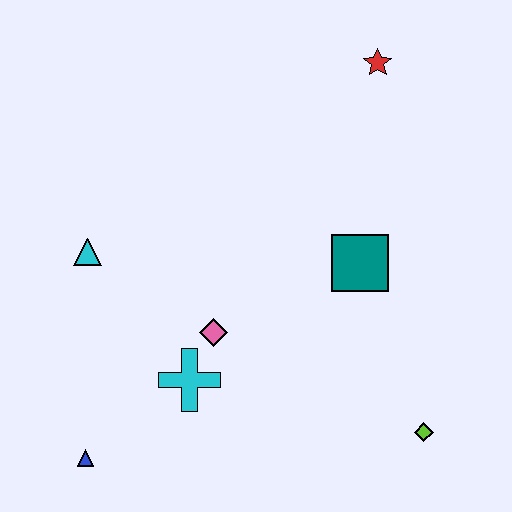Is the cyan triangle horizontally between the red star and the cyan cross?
No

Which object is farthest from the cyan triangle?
The lime diamond is farthest from the cyan triangle.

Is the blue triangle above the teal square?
No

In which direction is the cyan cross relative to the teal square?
The cyan cross is to the left of the teal square.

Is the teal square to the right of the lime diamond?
No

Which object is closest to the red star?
The teal square is closest to the red star.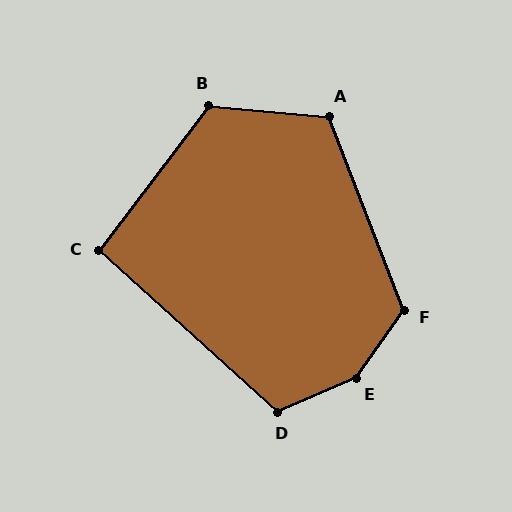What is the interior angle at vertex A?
Approximately 116 degrees (obtuse).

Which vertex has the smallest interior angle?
C, at approximately 95 degrees.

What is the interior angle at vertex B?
Approximately 122 degrees (obtuse).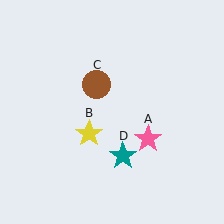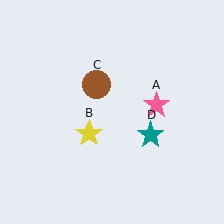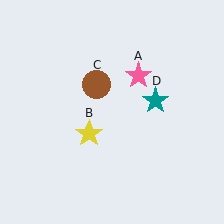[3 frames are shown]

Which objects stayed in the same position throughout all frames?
Yellow star (object B) and brown circle (object C) remained stationary.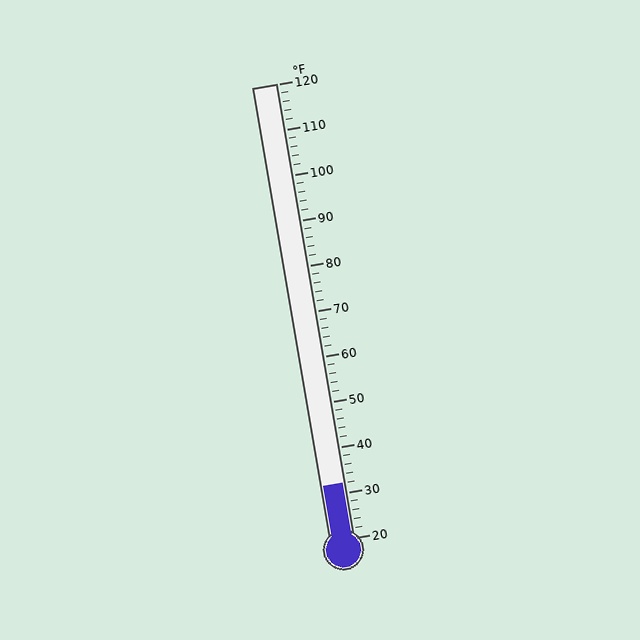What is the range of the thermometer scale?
The thermometer scale ranges from 20°F to 120°F.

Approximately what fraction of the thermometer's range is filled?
The thermometer is filled to approximately 10% of its range.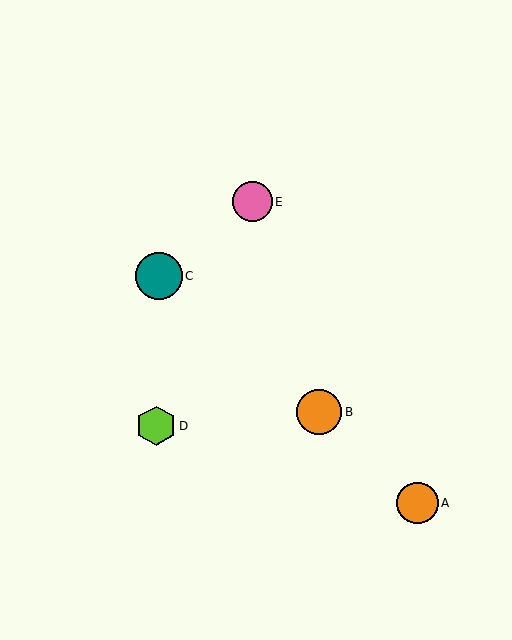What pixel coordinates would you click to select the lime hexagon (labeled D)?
Click at (156, 426) to select the lime hexagon D.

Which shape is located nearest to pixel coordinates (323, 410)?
The orange circle (labeled B) at (319, 412) is nearest to that location.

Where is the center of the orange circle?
The center of the orange circle is at (319, 412).